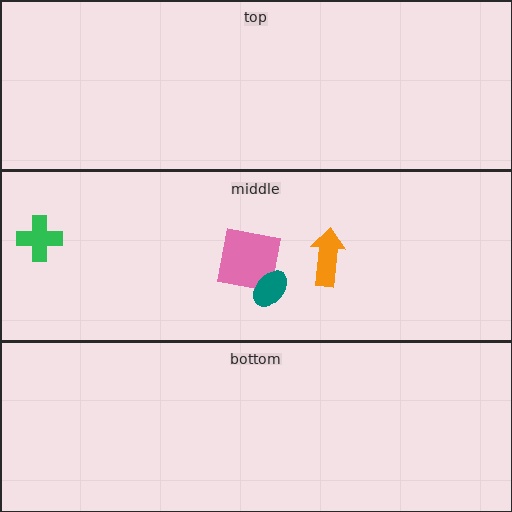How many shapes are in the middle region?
4.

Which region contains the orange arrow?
The middle region.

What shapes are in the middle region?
The pink square, the green cross, the orange arrow, the teal ellipse.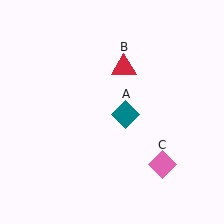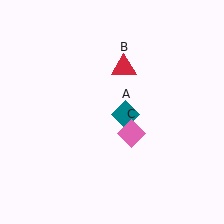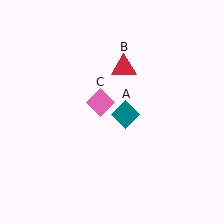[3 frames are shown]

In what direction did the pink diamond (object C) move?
The pink diamond (object C) moved up and to the left.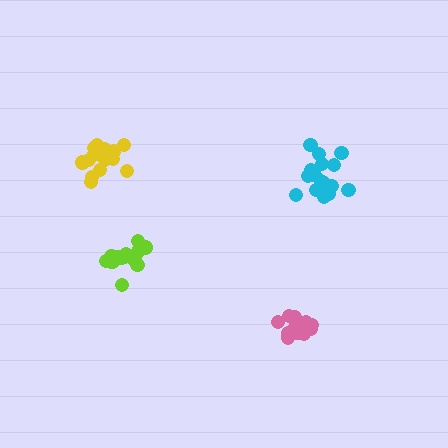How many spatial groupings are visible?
There are 4 spatial groupings.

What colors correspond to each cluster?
The clusters are colored: pink, yellow, cyan, lime.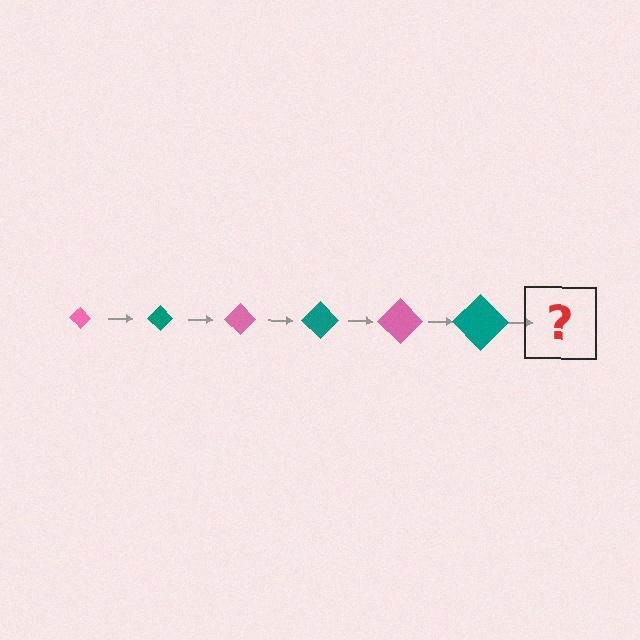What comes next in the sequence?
The next element should be a pink diamond, larger than the previous one.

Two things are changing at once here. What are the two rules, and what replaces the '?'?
The two rules are that the diamond grows larger each step and the color cycles through pink and teal. The '?' should be a pink diamond, larger than the previous one.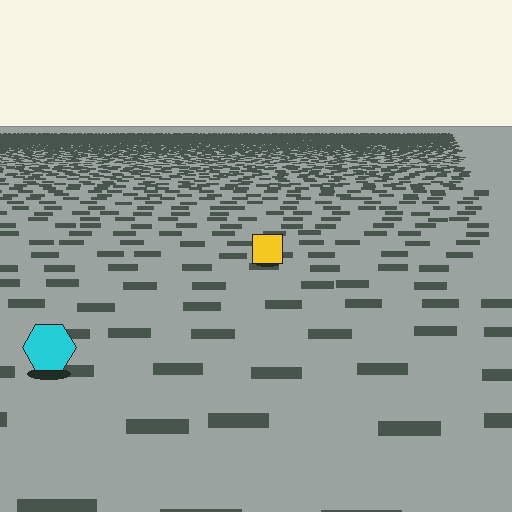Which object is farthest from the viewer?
The yellow square is farthest from the viewer. It appears smaller and the ground texture around it is denser.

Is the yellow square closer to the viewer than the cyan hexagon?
No. The cyan hexagon is closer — you can tell from the texture gradient: the ground texture is coarser near it.